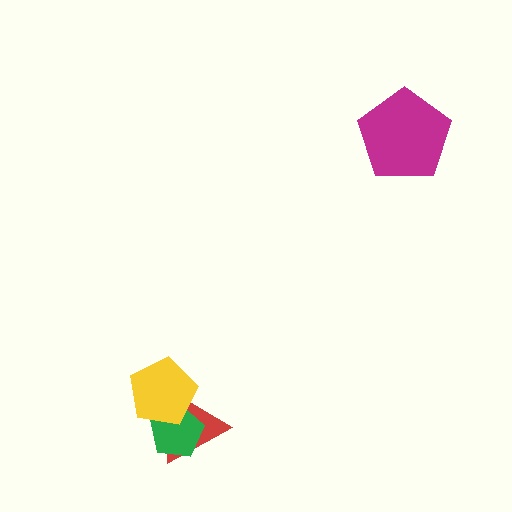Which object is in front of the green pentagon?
The yellow pentagon is in front of the green pentagon.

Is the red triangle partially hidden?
Yes, it is partially covered by another shape.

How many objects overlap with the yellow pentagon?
2 objects overlap with the yellow pentagon.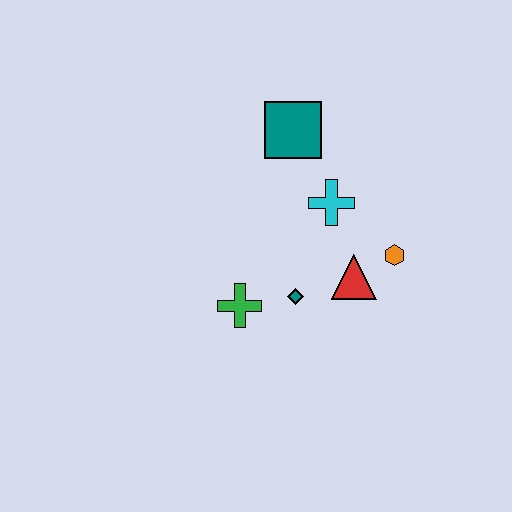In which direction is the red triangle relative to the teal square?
The red triangle is below the teal square.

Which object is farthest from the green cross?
The teal square is farthest from the green cross.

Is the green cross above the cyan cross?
No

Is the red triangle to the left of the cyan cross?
No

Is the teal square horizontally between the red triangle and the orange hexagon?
No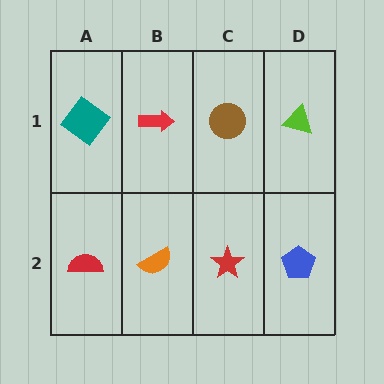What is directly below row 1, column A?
A red semicircle.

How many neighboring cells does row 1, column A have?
2.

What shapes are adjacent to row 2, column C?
A brown circle (row 1, column C), an orange semicircle (row 2, column B), a blue pentagon (row 2, column D).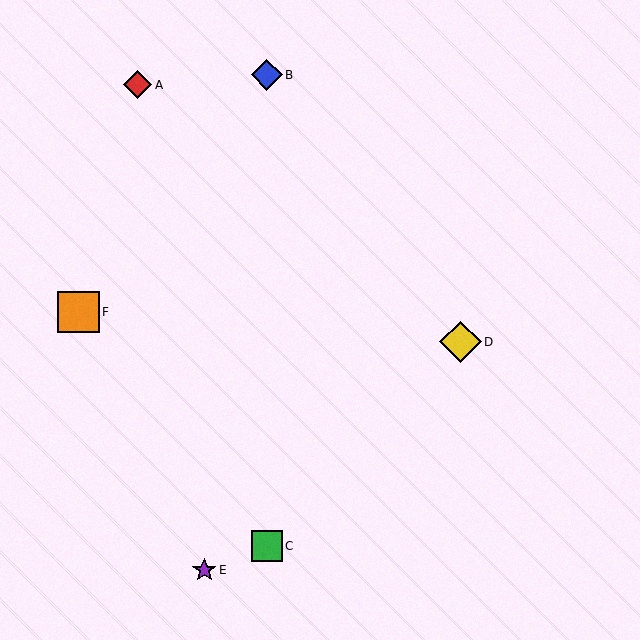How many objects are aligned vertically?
2 objects (B, C) are aligned vertically.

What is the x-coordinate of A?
Object A is at x≈138.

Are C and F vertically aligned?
No, C is at x≈267 and F is at x≈78.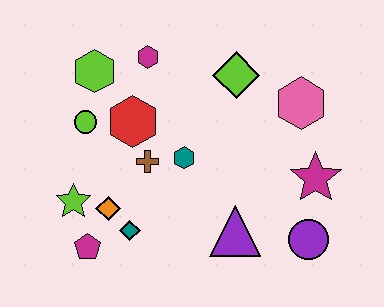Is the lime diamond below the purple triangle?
No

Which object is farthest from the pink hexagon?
The magenta pentagon is farthest from the pink hexagon.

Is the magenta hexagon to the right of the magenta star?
No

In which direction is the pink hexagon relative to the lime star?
The pink hexagon is to the right of the lime star.